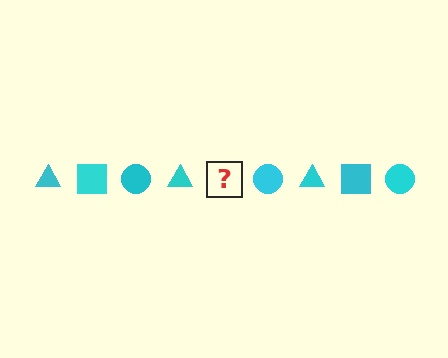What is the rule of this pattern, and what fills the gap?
The rule is that the pattern cycles through triangle, square, circle shapes in cyan. The gap should be filled with a cyan square.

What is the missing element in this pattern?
The missing element is a cyan square.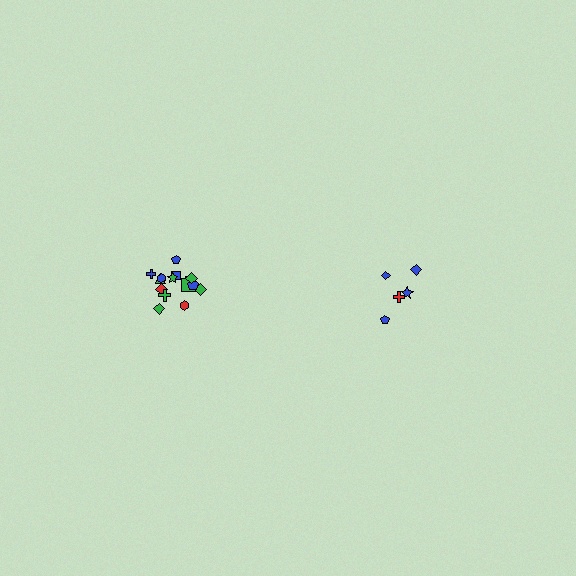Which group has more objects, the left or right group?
The left group.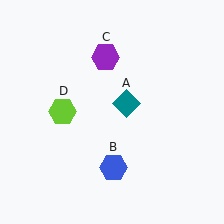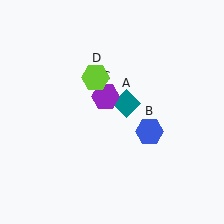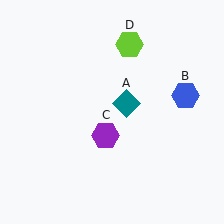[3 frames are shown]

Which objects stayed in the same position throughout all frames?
Teal diamond (object A) remained stationary.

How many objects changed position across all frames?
3 objects changed position: blue hexagon (object B), purple hexagon (object C), lime hexagon (object D).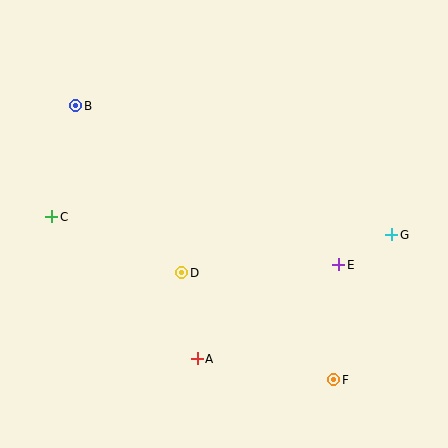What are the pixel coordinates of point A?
Point A is at (197, 359).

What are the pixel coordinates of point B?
Point B is at (76, 106).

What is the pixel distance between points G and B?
The distance between G and B is 341 pixels.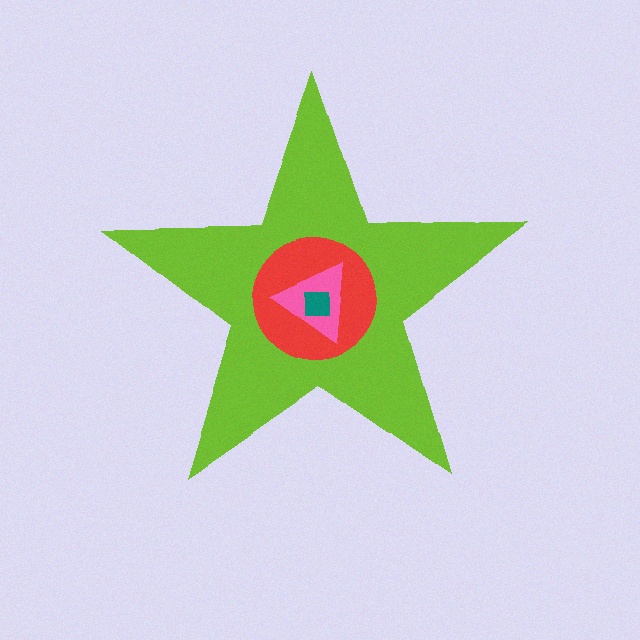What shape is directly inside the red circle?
The pink triangle.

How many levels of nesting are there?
4.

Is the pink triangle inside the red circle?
Yes.